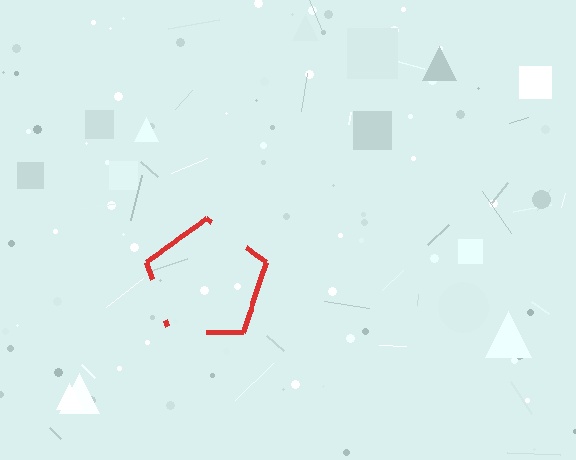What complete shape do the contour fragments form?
The contour fragments form a pentagon.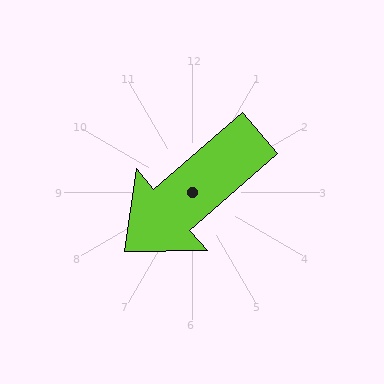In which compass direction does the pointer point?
Southwest.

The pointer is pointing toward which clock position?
Roughly 8 o'clock.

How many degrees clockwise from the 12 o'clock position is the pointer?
Approximately 229 degrees.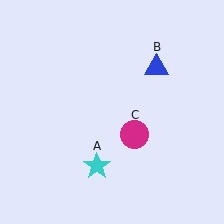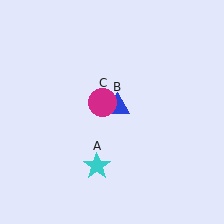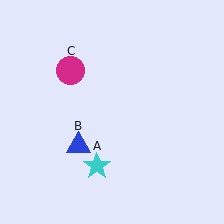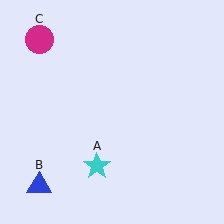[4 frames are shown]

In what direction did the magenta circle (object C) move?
The magenta circle (object C) moved up and to the left.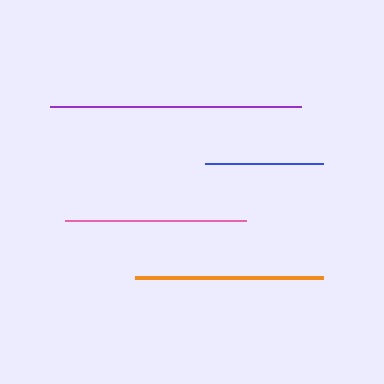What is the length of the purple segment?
The purple segment is approximately 251 pixels long.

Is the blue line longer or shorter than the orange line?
The orange line is longer than the blue line.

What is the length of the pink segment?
The pink segment is approximately 181 pixels long.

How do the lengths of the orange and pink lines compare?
The orange and pink lines are approximately the same length.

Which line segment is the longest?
The purple line is the longest at approximately 251 pixels.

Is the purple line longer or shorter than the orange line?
The purple line is longer than the orange line.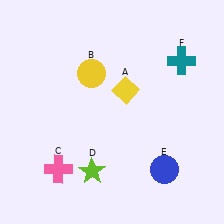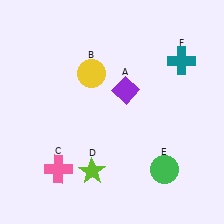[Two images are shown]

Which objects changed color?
A changed from yellow to purple. E changed from blue to green.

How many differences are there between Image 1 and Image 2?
There are 2 differences between the two images.